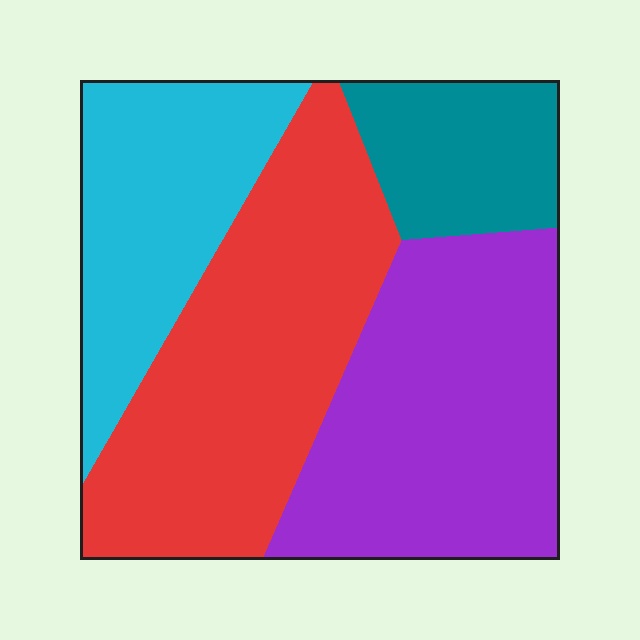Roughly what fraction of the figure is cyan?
Cyan covers around 20% of the figure.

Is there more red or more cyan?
Red.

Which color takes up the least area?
Teal, at roughly 15%.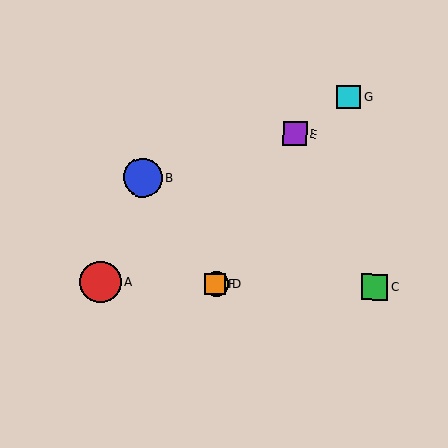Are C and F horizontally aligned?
Yes, both are at y≈287.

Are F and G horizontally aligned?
No, F is at y≈284 and G is at y≈97.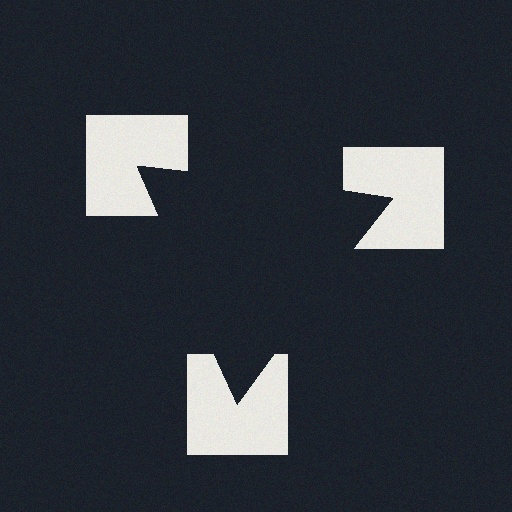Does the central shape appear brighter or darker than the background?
It typically appears slightly darker than the background, even though no actual brightness change is drawn.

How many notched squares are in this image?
There are 3 — one at each vertex of the illusory triangle.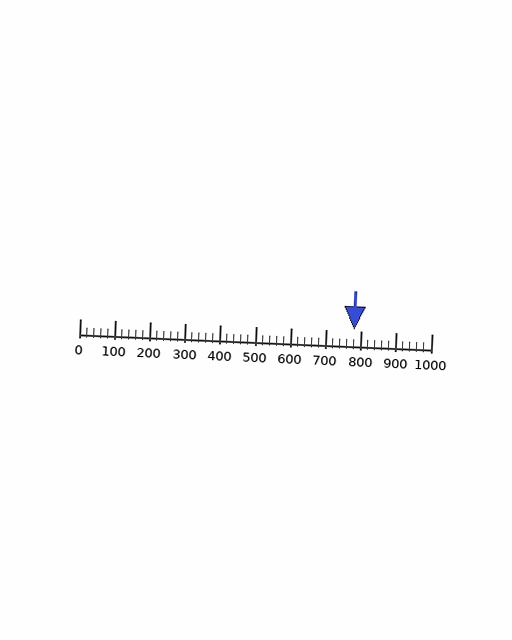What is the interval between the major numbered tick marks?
The major tick marks are spaced 100 units apart.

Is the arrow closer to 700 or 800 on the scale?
The arrow is closer to 800.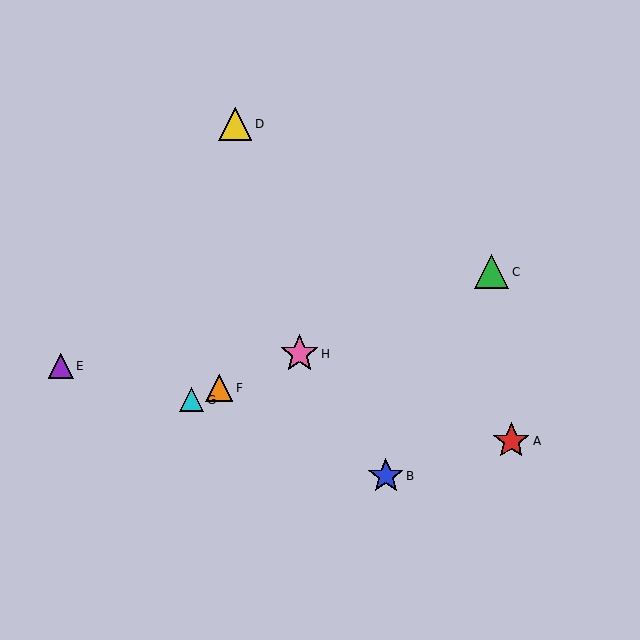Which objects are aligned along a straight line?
Objects C, F, G, H are aligned along a straight line.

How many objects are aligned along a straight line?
4 objects (C, F, G, H) are aligned along a straight line.